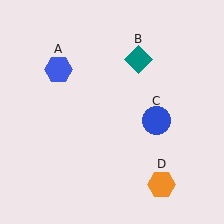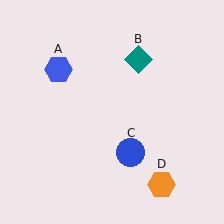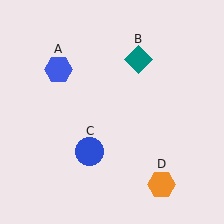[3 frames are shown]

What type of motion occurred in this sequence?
The blue circle (object C) rotated clockwise around the center of the scene.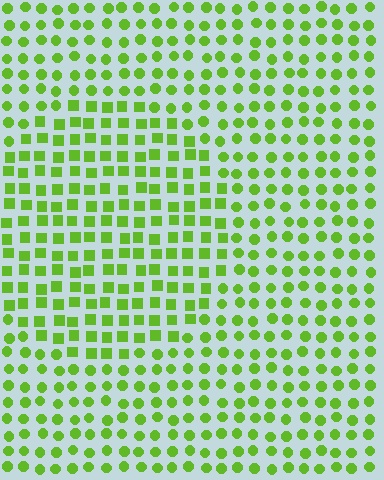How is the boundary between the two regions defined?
The boundary is defined by a change in element shape: squares inside vs. circles outside. All elements share the same color and spacing.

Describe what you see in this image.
The image is filled with small lime elements arranged in a uniform grid. A circle-shaped region contains squares, while the surrounding area contains circles. The boundary is defined purely by the change in element shape.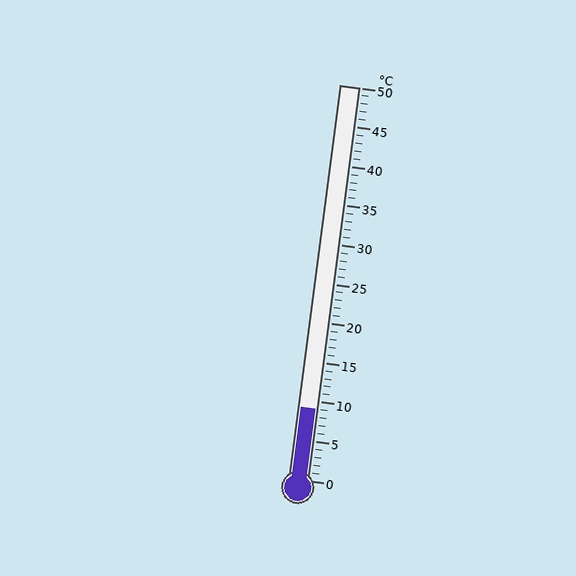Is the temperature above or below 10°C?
The temperature is below 10°C.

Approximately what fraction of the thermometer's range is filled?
The thermometer is filled to approximately 20% of its range.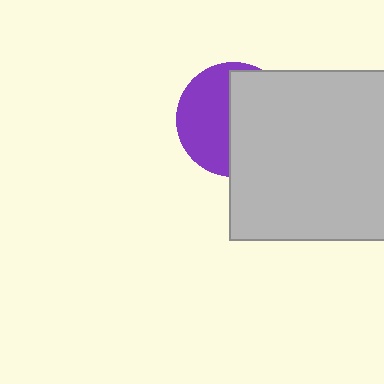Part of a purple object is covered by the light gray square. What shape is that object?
It is a circle.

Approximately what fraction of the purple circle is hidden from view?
Roughly 53% of the purple circle is hidden behind the light gray square.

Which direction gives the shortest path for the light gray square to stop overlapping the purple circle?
Moving right gives the shortest separation.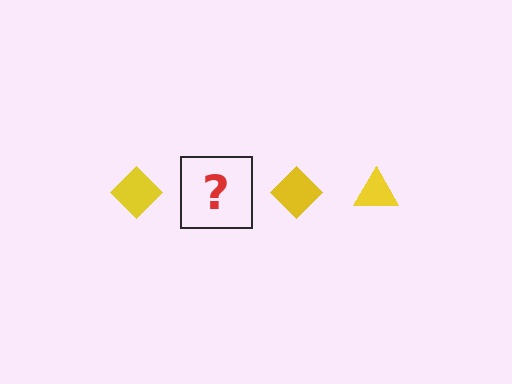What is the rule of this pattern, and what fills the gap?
The rule is that the pattern cycles through diamond, triangle shapes in yellow. The gap should be filled with a yellow triangle.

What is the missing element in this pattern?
The missing element is a yellow triangle.